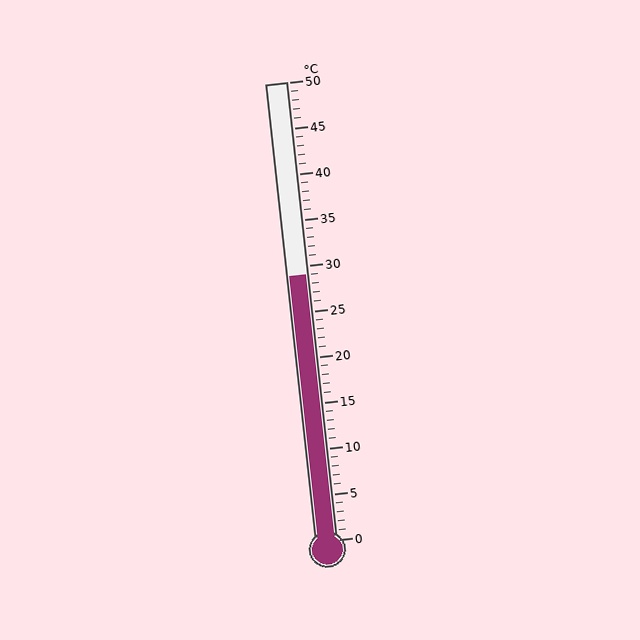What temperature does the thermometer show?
The thermometer shows approximately 29°C.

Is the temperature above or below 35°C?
The temperature is below 35°C.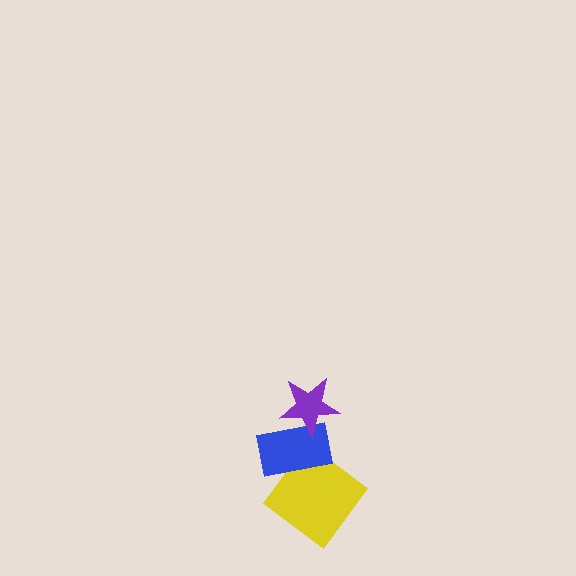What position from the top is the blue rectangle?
The blue rectangle is 2nd from the top.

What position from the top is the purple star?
The purple star is 1st from the top.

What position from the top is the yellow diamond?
The yellow diamond is 3rd from the top.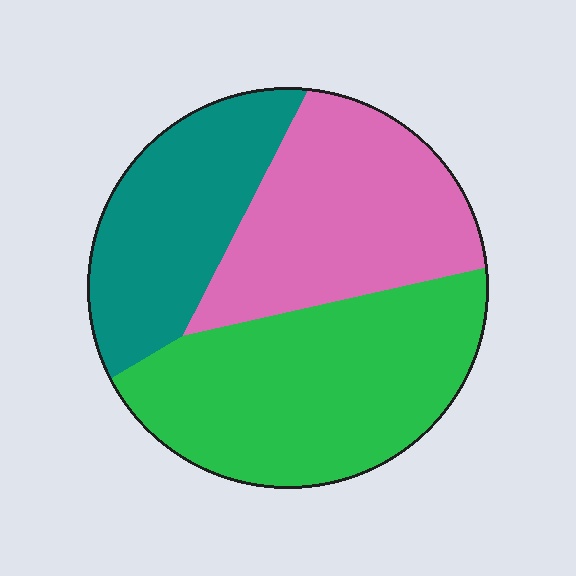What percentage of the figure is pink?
Pink takes up about one third (1/3) of the figure.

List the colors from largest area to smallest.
From largest to smallest: green, pink, teal.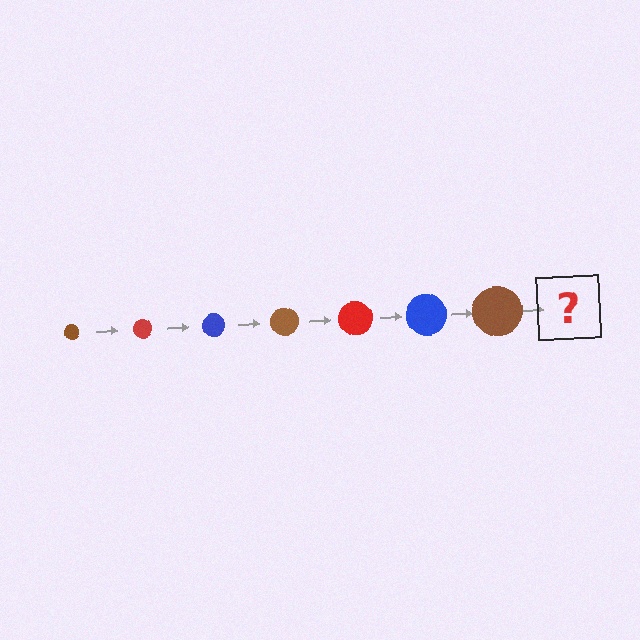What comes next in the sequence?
The next element should be a red circle, larger than the previous one.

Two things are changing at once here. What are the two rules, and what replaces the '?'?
The two rules are that the circle grows larger each step and the color cycles through brown, red, and blue. The '?' should be a red circle, larger than the previous one.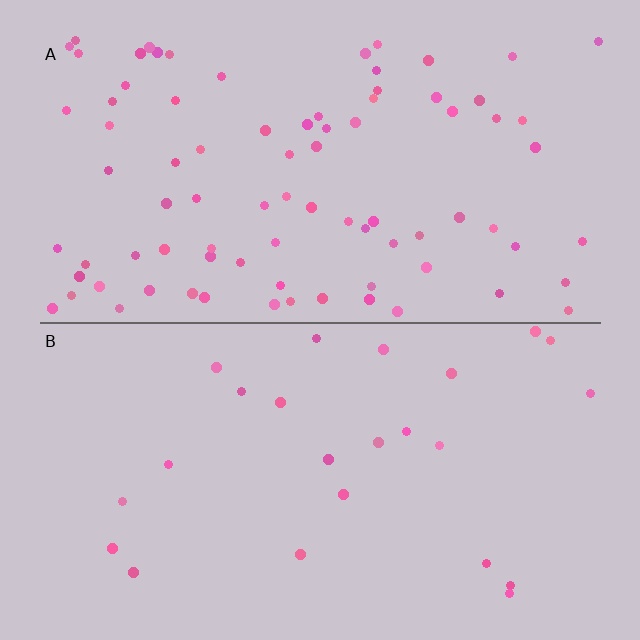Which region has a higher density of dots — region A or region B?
A (the top).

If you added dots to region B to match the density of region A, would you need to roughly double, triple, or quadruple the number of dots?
Approximately triple.